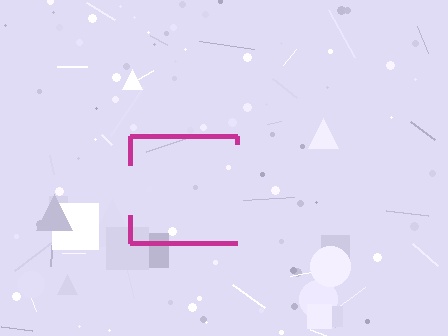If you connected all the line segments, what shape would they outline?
They would outline a square.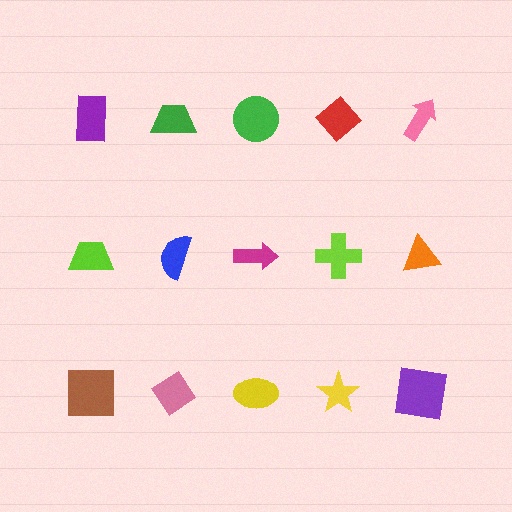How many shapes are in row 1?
5 shapes.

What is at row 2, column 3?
A magenta arrow.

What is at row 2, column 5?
An orange triangle.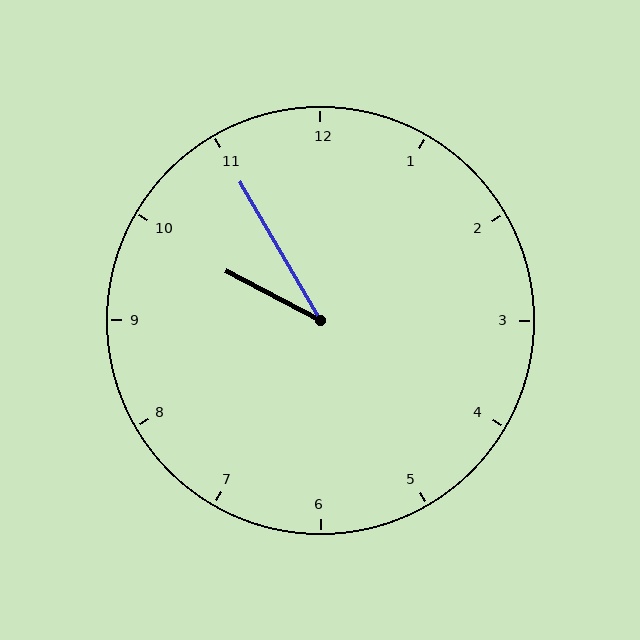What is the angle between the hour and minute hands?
Approximately 32 degrees.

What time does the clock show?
9:55.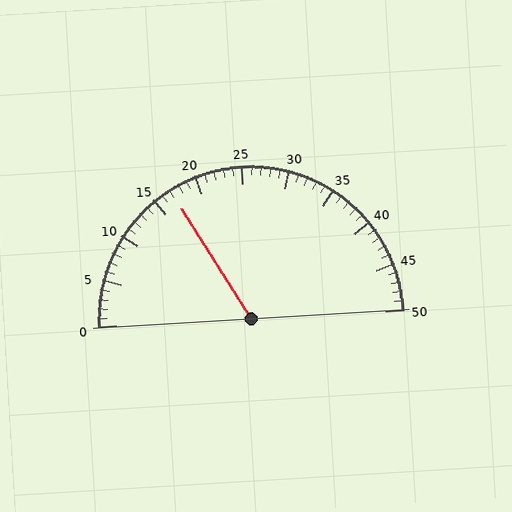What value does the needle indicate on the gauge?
The needle indicates approximately 17.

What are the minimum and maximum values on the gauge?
The gauge ranges from 0 to 50.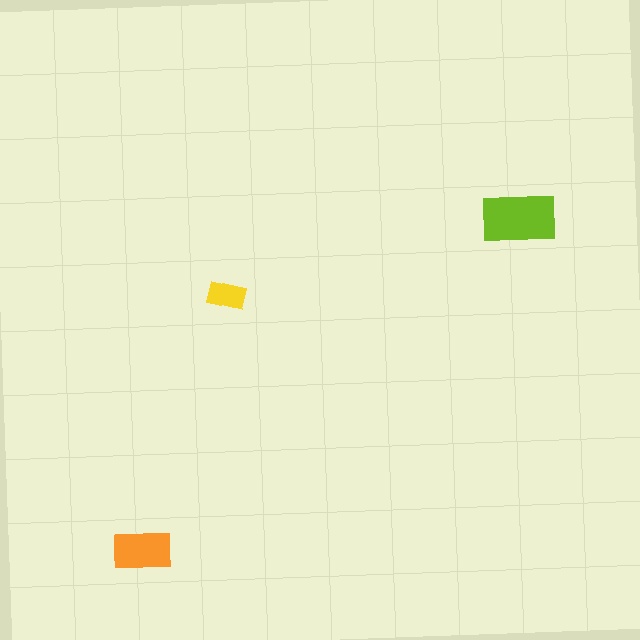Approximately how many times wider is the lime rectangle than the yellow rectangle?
About 2 times wider.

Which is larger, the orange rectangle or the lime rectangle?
The lime one.